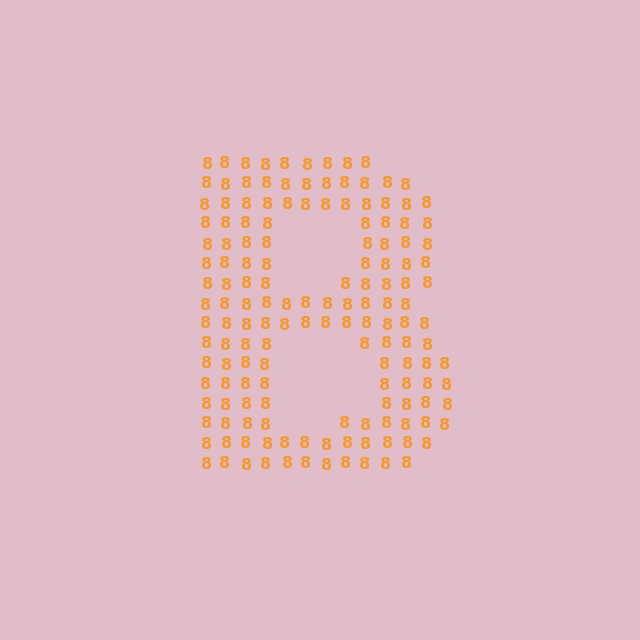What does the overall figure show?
The overall figure shows the letter B.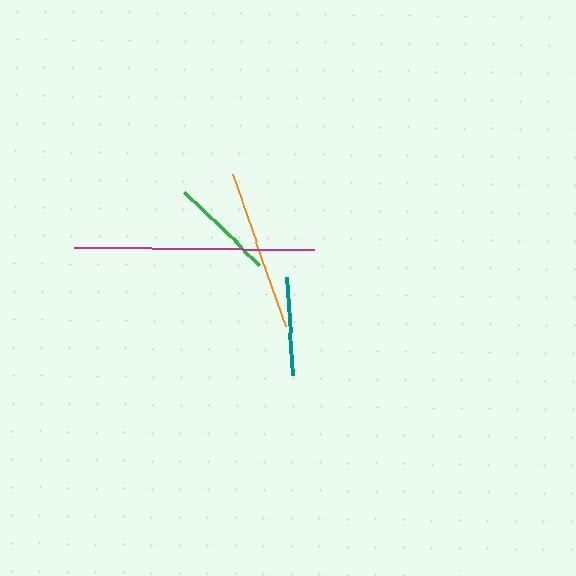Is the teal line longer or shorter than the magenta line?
The magenta line is longer than the teal line.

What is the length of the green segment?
The green segment is approximately 105 pixels long.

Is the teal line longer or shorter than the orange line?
The orange line is longer than the teal line.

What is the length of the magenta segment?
The magenta segment is approximately 241 pixels long.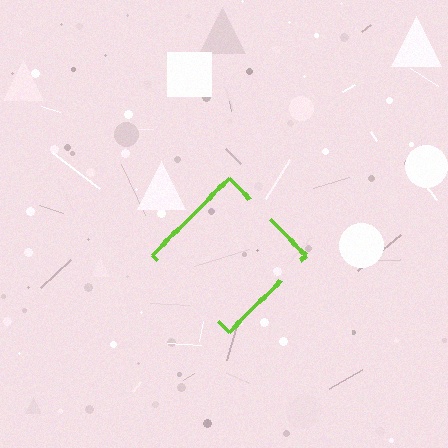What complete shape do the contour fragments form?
The contour fragments form a diamond.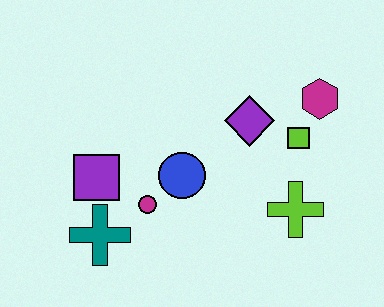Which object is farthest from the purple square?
The magenta hexagon is farthest from the purple square.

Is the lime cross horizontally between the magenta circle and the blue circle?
No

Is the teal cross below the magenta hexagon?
Yes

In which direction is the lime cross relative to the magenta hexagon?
The lime cross is below the magenta hexagon.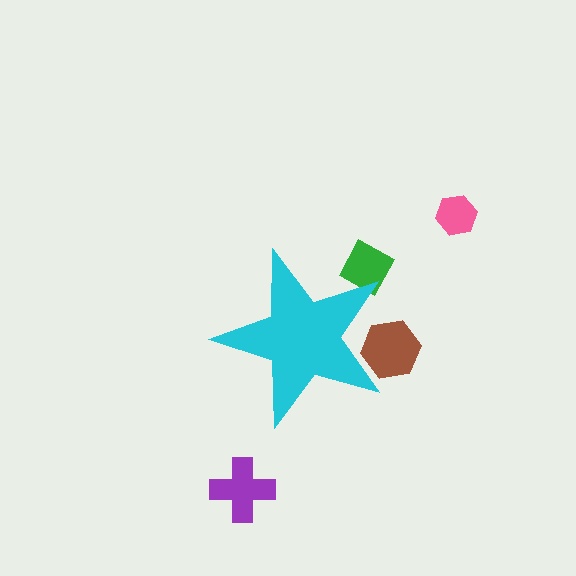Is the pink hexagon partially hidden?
No, the pink hexagon is fully visible.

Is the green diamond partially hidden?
Yes, the green diamond is partially hidden behind the cyan star.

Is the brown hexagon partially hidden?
Yes, the brown hexagon is partially hidden behind the cyan star.